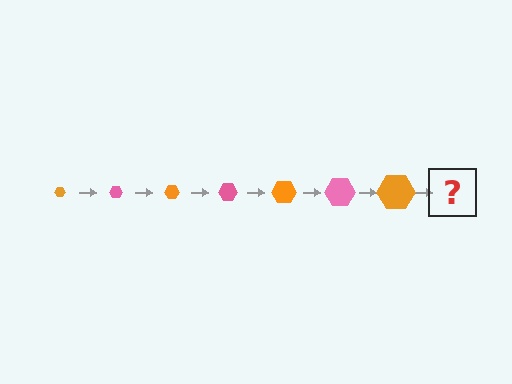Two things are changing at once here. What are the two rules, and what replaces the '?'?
The two rules are that the hexagon grows larger each step and the color cycles through orange and pink. The '?' should be a pink hexagon, larger than the previous one.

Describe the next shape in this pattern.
It should be a pink hexagon, larger than the previous one.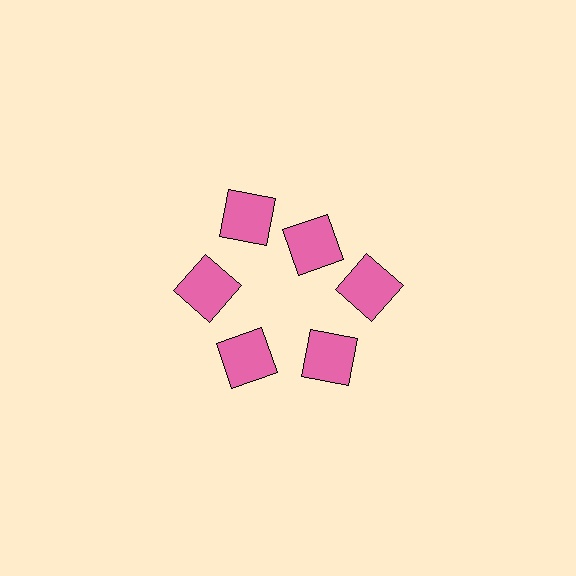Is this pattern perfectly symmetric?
No. The 6 pink squares are arranged in a ring, but one element near the 1 o'clock position is pulled inward toward the center, breaking the 6-fold rotational symmetry.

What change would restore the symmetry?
The symmetry would be restored by moving it outward, back onto the ring so that all 6 squares sit at equal angles and equal distance from the center.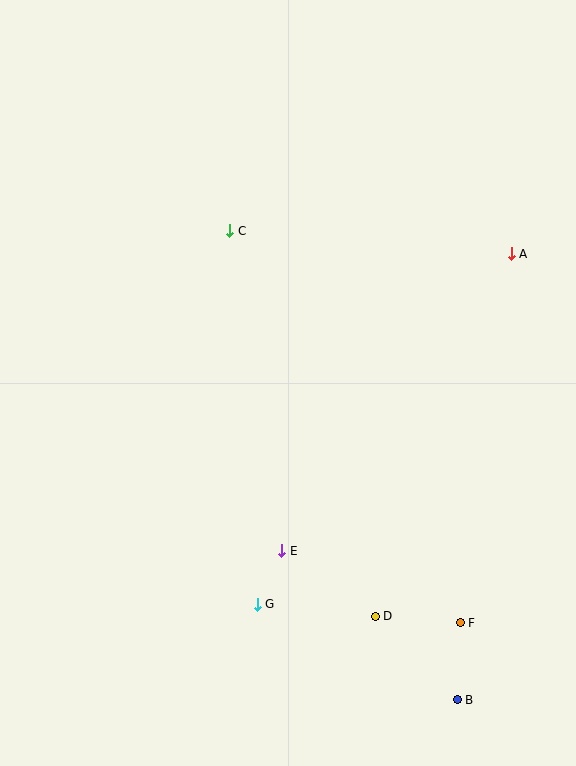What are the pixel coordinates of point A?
Point A is at (511, 254).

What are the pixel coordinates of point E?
Point E is at (282, 551).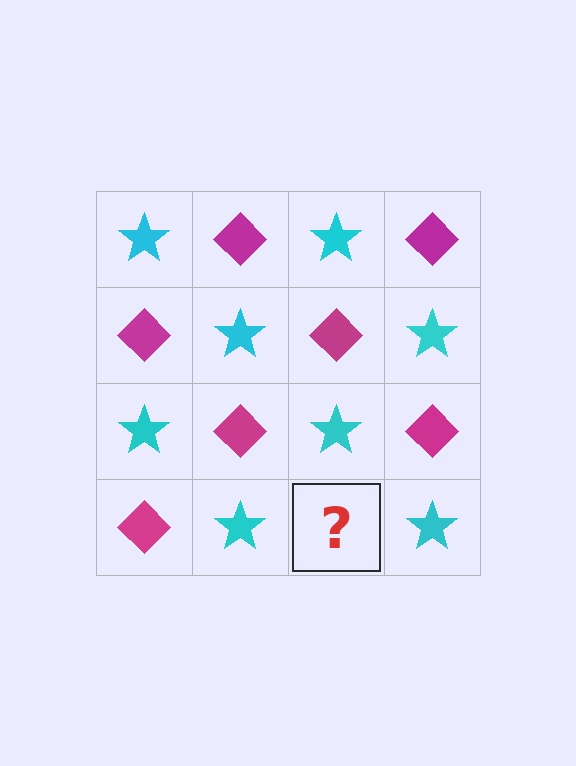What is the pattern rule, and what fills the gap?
The rule is that it alternates cyan star and magenta diamond in a checkerboard pattern. The gap should be filled with a magenta diamond.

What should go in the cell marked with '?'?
The missing cell should contain a magenta diamond.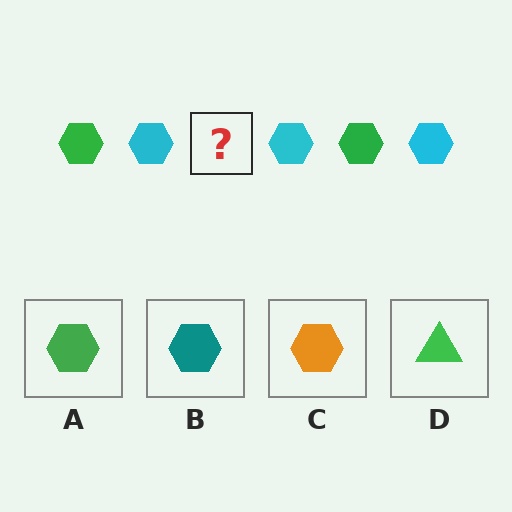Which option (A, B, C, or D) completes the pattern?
A.